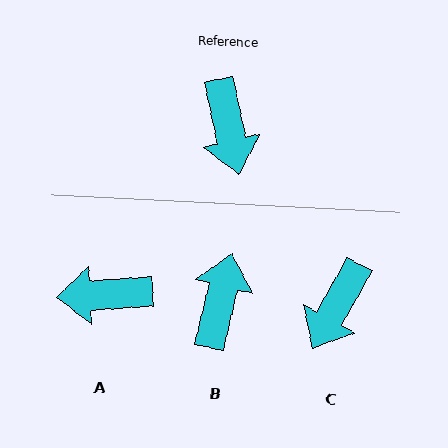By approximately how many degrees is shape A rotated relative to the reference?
Approximately 99 degrees clockwise.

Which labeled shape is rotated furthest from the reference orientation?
B, about 154 degrees away.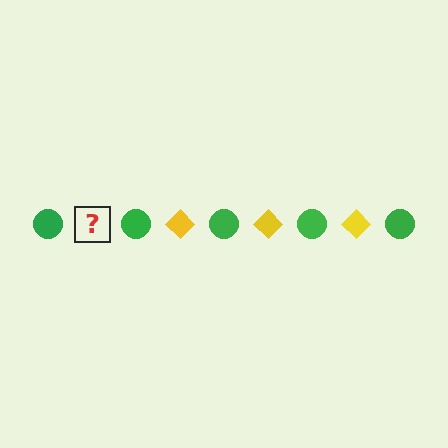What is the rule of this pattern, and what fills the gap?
The rule is that the pattern alternates between green circle and yellow diamond. The gap should be filled with a yellow diamond.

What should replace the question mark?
The question mark should be replaced with a yellow diamond.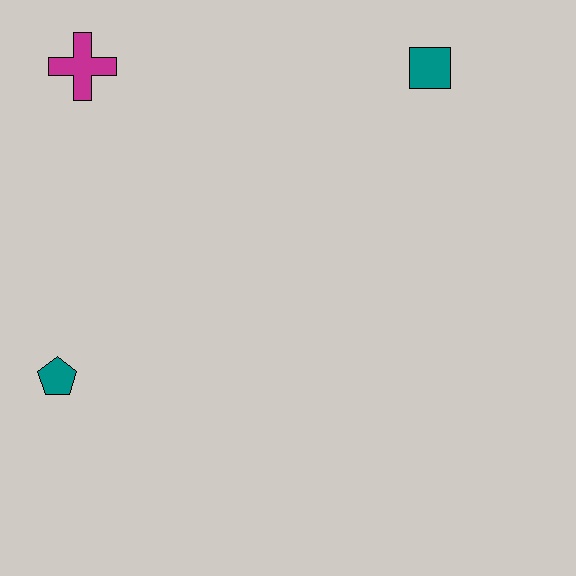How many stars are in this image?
There are no stars.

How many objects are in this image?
There are 3 objects.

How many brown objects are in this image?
There are no brown objects.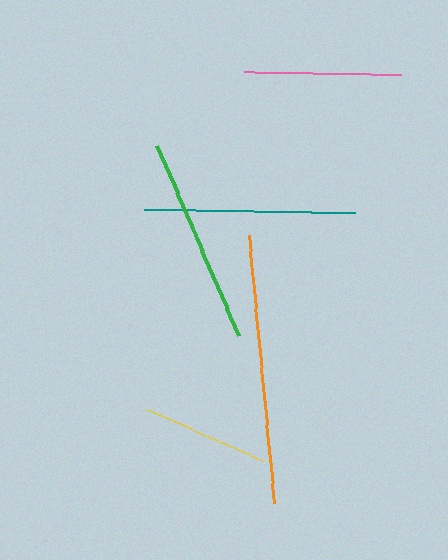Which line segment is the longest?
The orange line is the longest at approximately 268 pixels.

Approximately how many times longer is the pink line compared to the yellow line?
The pink line is approximately 1.2 times the length of the yellow line.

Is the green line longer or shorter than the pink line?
The green line is longer than the pink line.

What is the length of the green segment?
The green segment is approximately 207 pixels long.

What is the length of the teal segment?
The teal segment is approximately 211 pixels long.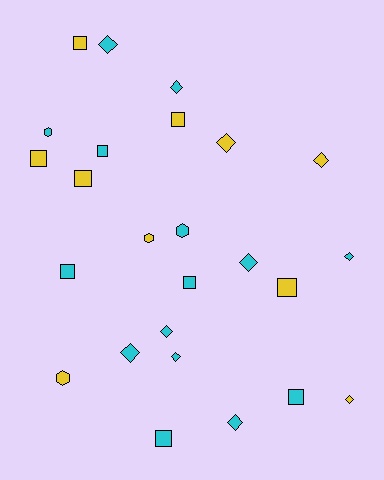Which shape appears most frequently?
Diamond, with 11 objects.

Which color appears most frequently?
Cyan, with 15 objects.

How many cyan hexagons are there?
There are 2 cyan hexagons.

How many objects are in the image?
There are 25 objects.